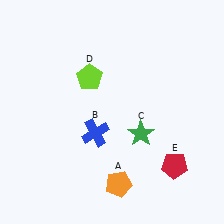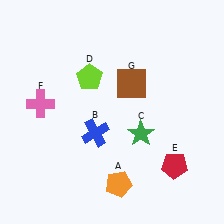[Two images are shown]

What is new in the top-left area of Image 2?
A pink cross (F) was added in the top-left area of Image 2.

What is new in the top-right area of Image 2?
A brown square (G) was added in the top-right area of Image 2.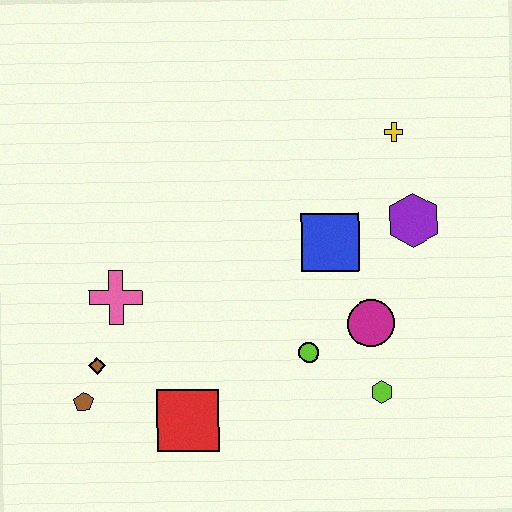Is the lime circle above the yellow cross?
No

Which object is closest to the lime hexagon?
The magenta circle is closest to the lime hexagon.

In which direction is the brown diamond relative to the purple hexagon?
The brown diamond is to the left of the purple hexagon.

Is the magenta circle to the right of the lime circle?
Yes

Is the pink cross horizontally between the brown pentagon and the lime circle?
Yes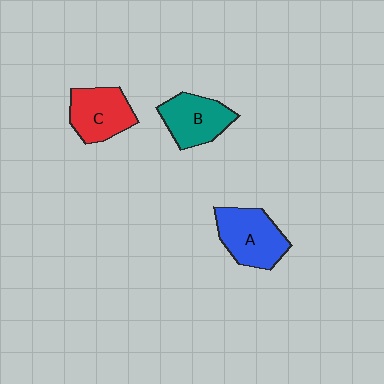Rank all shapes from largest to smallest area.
From largest to smallest: A (blue), C (red), B (teal).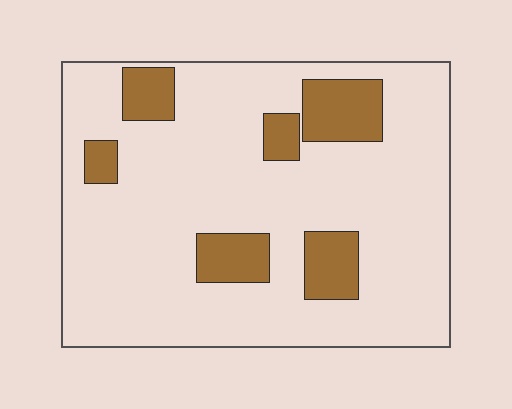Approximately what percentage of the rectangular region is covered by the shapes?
Approximately 15%.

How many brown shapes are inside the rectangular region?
6.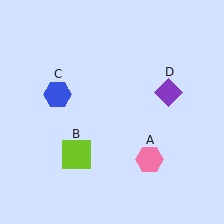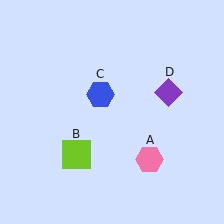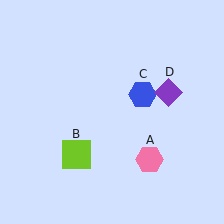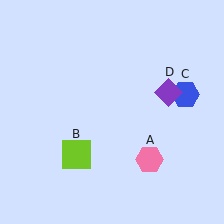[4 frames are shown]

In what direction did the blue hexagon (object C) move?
The blue hexagon (object C) moved right.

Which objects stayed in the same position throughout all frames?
Pink hexagon (object A) and lime square (object B) and purple diamond (object D) remained stationary.